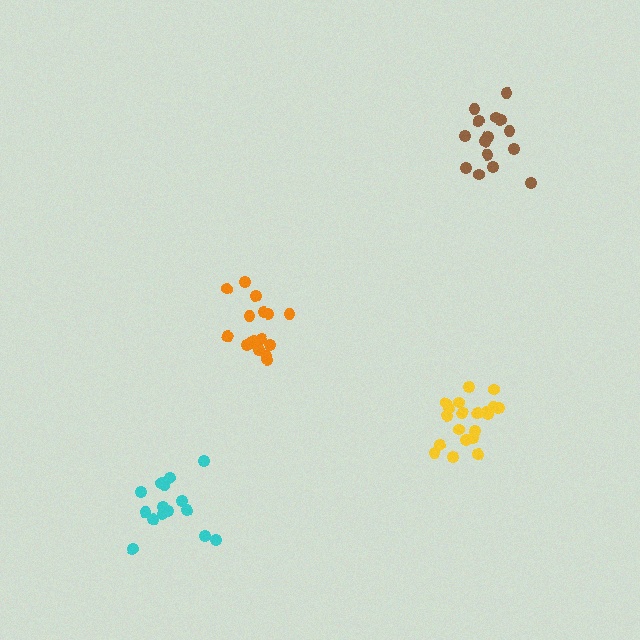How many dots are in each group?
Group 1: 16 dots, Group 2: 15 dots, Group 3: 15 dots, Group 4: 20 dots (66 total).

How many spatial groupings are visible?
There are 4 spatial groupings.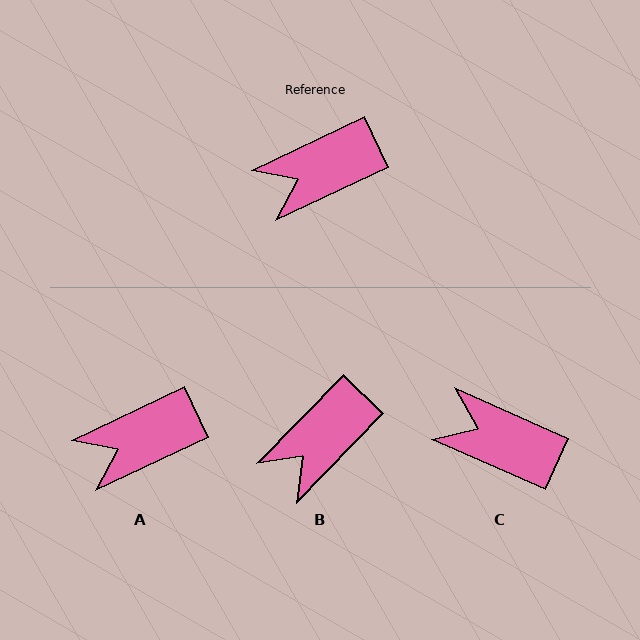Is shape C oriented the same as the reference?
No, it is off by about 49 degrees.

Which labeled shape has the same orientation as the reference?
A.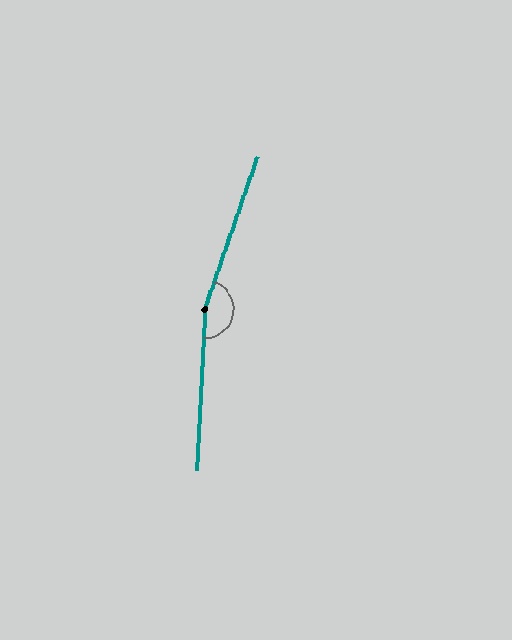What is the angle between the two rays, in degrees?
Approximately 164 degrees.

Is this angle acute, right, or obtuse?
It is obtuse.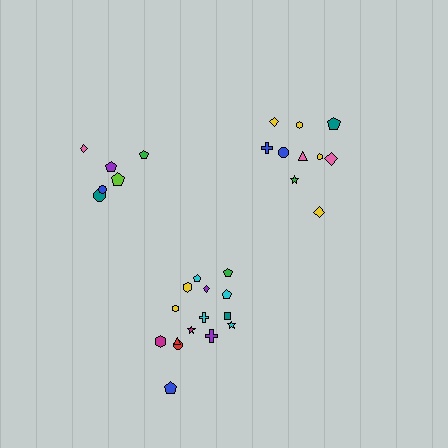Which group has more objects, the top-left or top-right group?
The top-right group.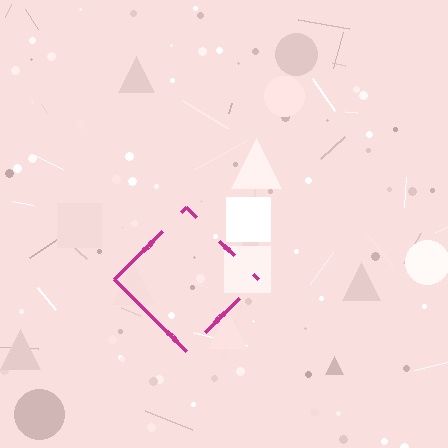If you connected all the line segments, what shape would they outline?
They would outline a diamond.